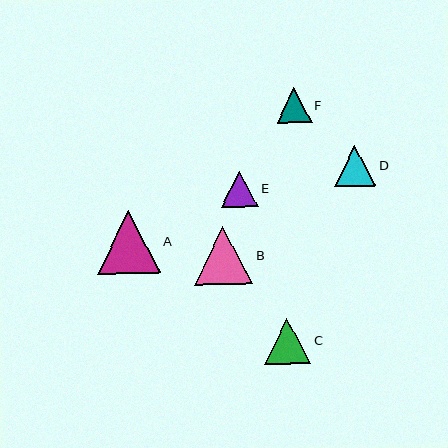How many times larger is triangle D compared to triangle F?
Triangle D is approximately 1.2 times the size of triangle F.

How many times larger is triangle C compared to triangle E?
Triangle C is approximately 1.3 times the size of triangle E.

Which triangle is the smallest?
Triangle F is the smallest with a size of approximately 35 pixels.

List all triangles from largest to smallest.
From largest to smallest: A, B, C, D, E, F.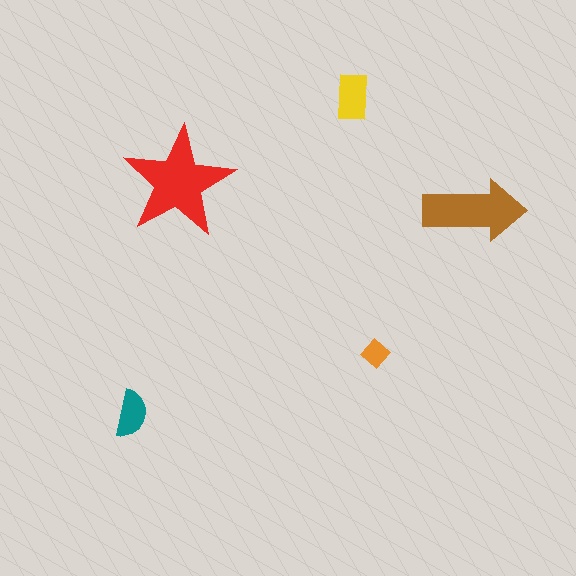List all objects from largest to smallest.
The red star, the brown arrow, the yellow rectangle, the teal semicircle, the orange diamond.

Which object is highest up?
The yellow rectangle is topmost.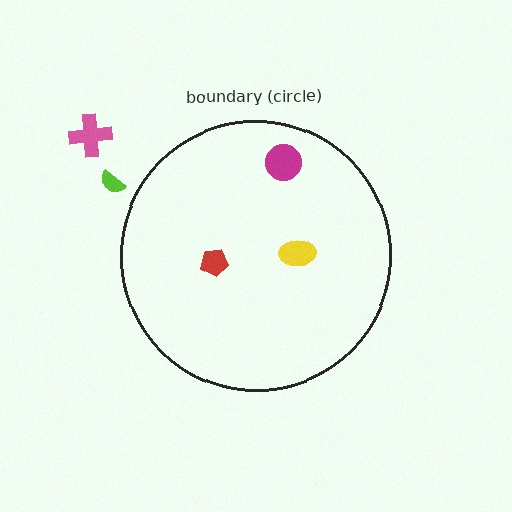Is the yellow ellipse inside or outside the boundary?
Inside.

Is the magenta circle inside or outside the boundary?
Inside.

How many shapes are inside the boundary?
3 inside, 2 outside.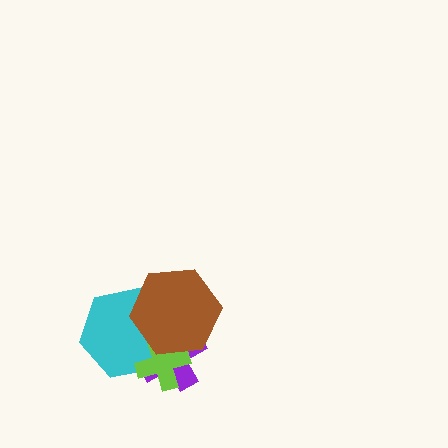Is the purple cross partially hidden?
Yes, it is partially covered by another shape.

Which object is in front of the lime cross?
The brown hexagon is in front of the lime cross.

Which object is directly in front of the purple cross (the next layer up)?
The cyan hexagon is directly in front of the purple cross.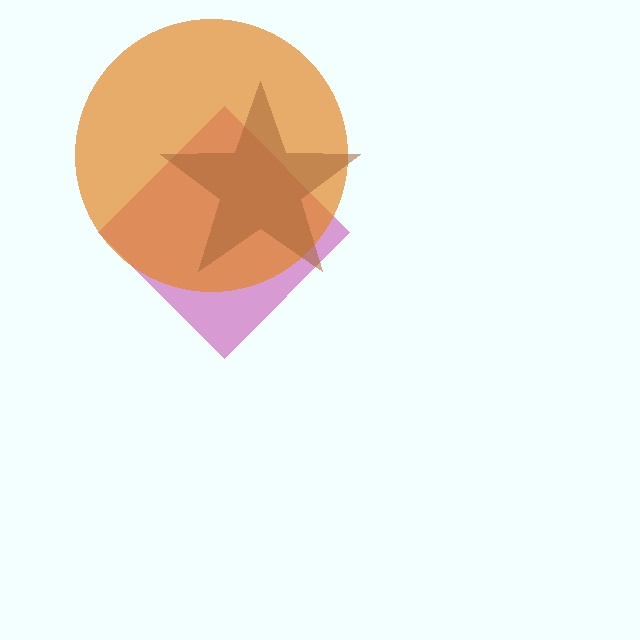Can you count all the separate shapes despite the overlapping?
Yes, there are 3 separate shapes.